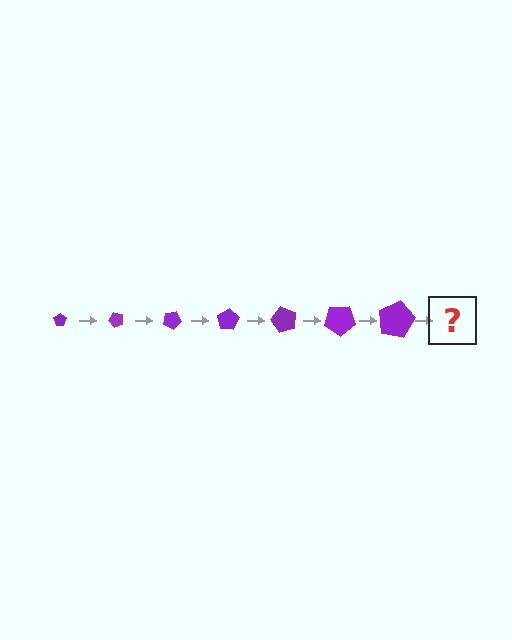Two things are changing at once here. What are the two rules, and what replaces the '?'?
The two rules are that the pentagon grows larger each step and it rotates 50 degrees each step. The '?' should be a pentagon, larger than the previous one and rotated 350 degrees from the start.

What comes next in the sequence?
The next element should be a pentagon, larger than the previous one and rotated 350 degrees from the start.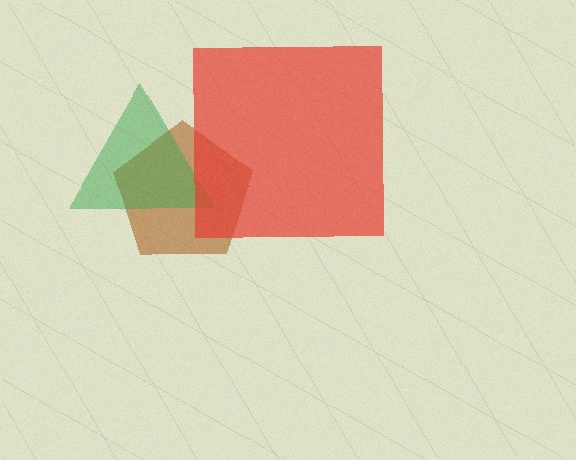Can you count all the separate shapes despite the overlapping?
Yes, there are 3 separate shapes.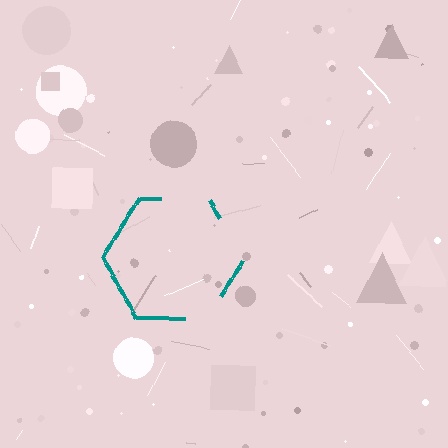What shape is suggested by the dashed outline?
The dashed outline suggests a hexagon.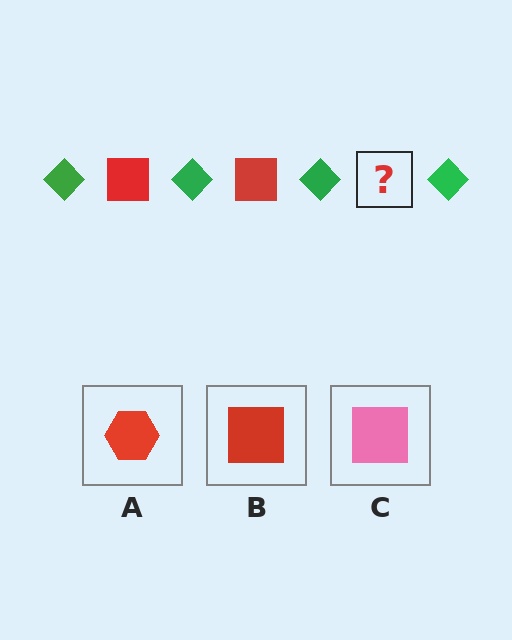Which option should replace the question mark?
Option B.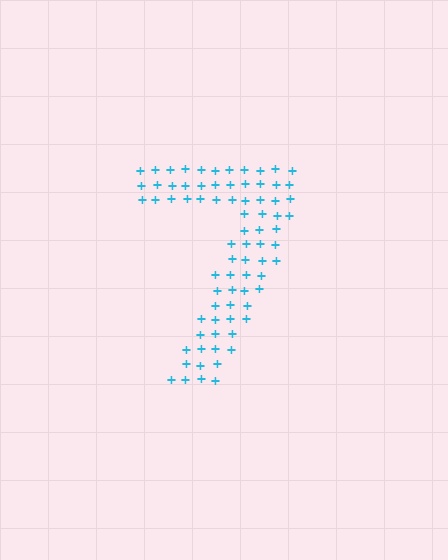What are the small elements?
The small elements are plus signs.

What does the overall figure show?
The overall figure shows the digit 7.